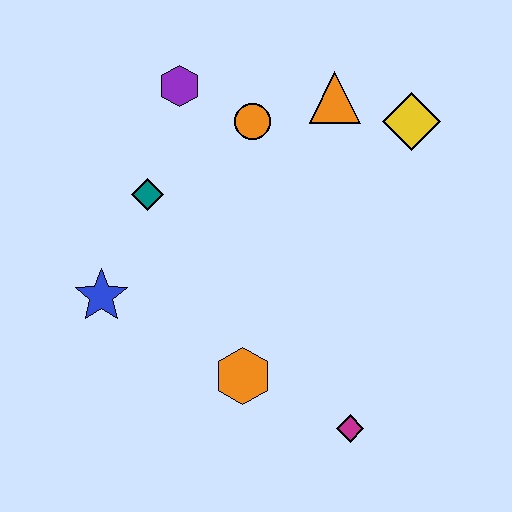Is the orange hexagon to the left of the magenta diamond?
Yes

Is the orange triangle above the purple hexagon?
No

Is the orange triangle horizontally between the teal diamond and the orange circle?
No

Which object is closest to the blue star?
The teal diamond is closest to the blue star.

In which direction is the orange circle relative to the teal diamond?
The orange circle is to the right of the teal diamond.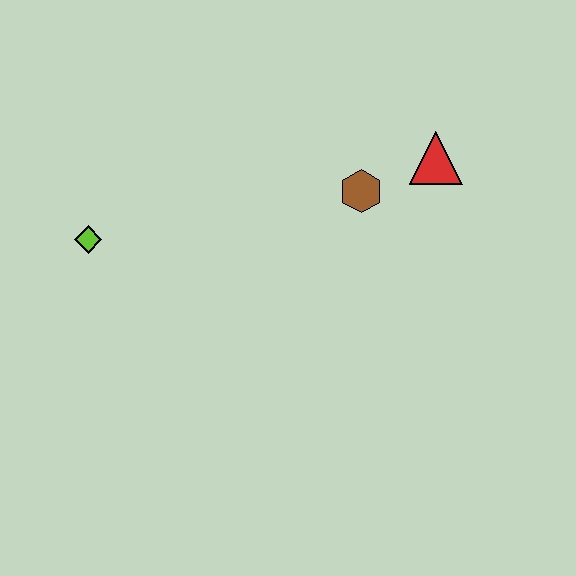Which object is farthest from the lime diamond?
The red triangle is farthest from the lime diamond.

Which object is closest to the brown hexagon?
The red triangle is closest to the brown hexagon.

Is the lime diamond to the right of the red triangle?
No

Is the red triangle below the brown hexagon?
No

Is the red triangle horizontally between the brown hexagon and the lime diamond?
No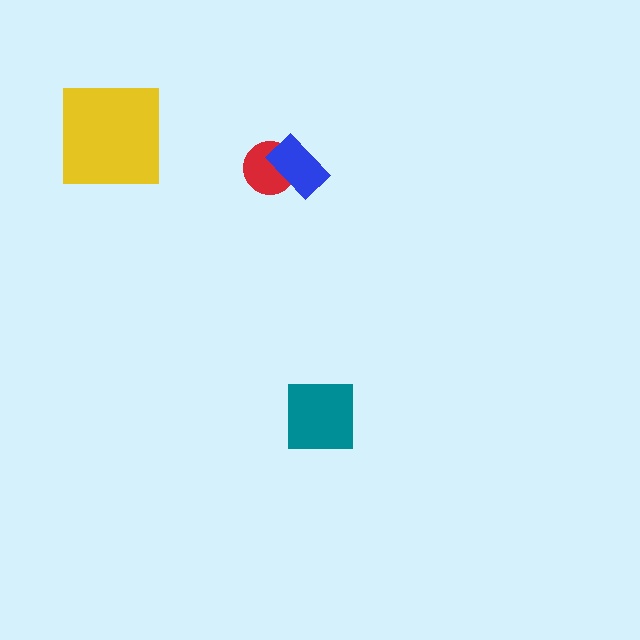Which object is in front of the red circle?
The blue rectangle is in front of the red circle.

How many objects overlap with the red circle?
1 object overlaps with the red circle.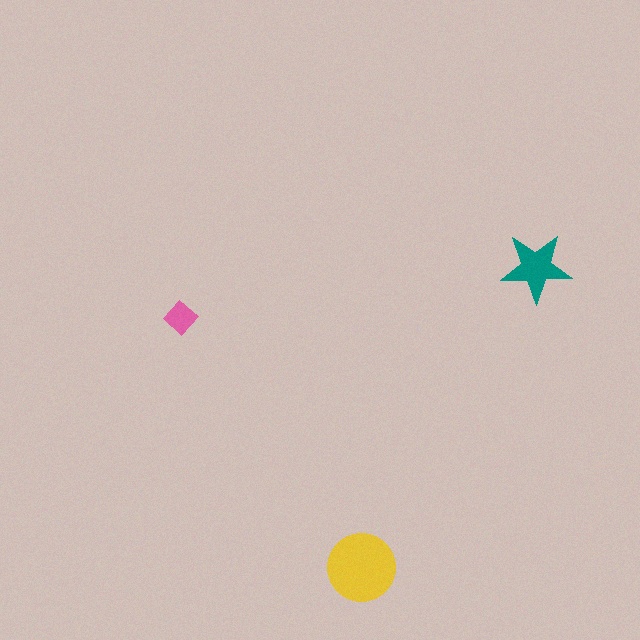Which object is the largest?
The yellow circle.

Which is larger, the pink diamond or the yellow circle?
The yellow circle.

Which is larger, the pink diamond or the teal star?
The teal star.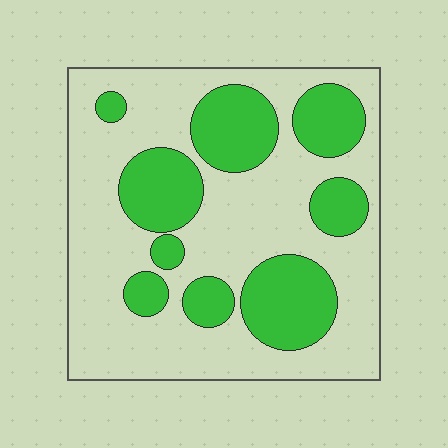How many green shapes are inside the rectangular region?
9.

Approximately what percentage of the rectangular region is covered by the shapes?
Approximately 35%.